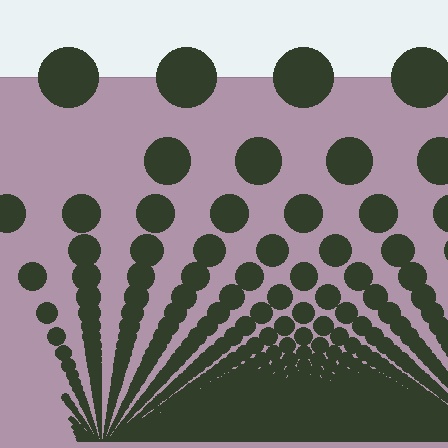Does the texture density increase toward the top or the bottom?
Density increases toward the bottom.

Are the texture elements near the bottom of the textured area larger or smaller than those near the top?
Smaller. The gradient is inverted — elements near the bottom are smaller and denser.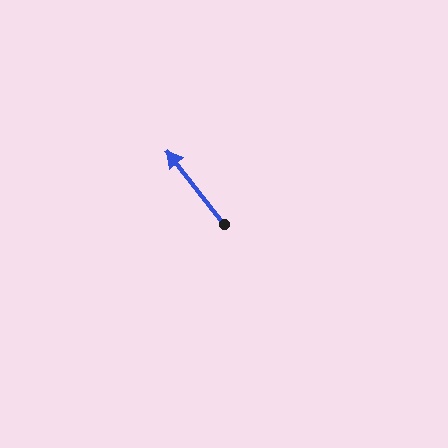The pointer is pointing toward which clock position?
Roughly 11 o'clock.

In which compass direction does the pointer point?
Northwest.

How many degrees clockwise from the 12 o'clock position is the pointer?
Approximately 322 degrees.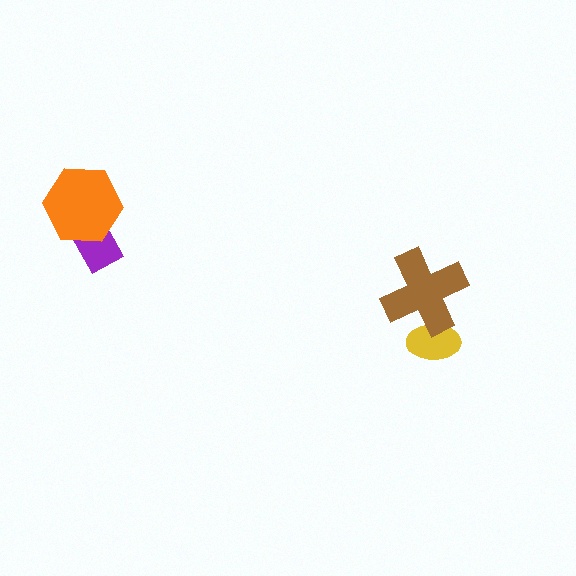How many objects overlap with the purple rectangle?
1 object overlaps with the purple rectangle.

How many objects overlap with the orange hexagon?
1 object overlaps with the orange hexagon.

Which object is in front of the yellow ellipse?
The brown cross is in front of the yellow ellipse.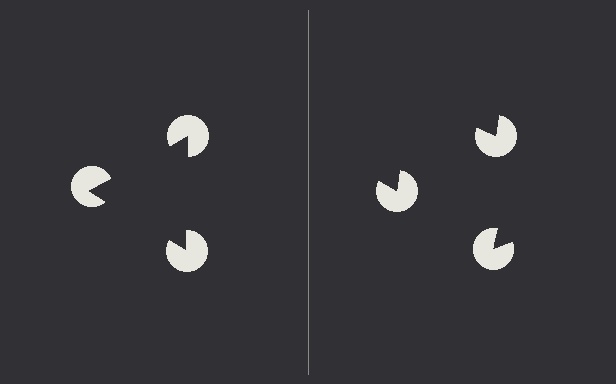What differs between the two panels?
The pac-man discs are positioned identically on both sides; only the wedge orientations differ. On the left they align to a triangle; on the right they are misaligned.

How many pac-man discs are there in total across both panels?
6 — 3 on each side.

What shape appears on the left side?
An illusory triangle.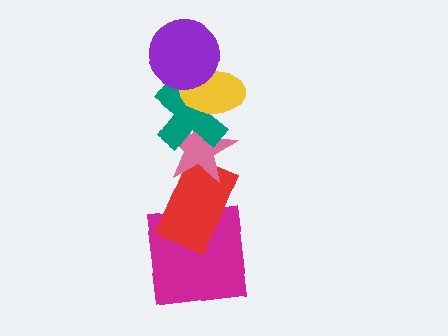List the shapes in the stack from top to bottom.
From top to bottom: the purple circle, the yellow ellipse, the teal cross, the pink star, the red rectangle, the magenta square.